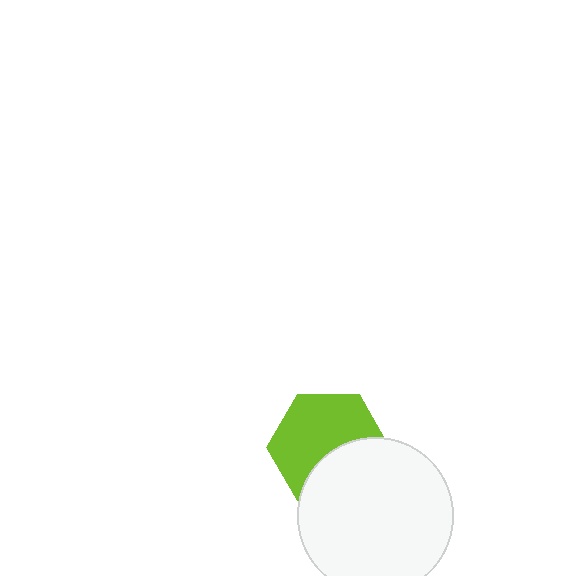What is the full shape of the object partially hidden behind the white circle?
The partially hidden object is a lime hexagon.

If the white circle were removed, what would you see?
You would see the complete lime hexagon.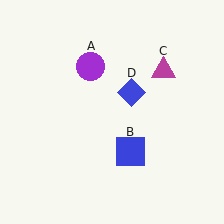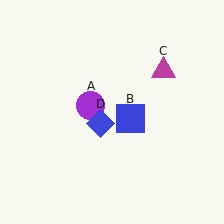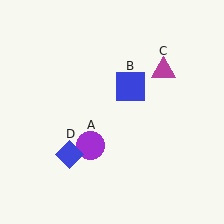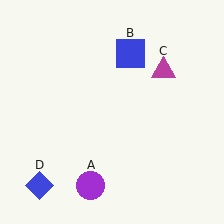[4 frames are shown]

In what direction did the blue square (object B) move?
The blue square (object B) moved up.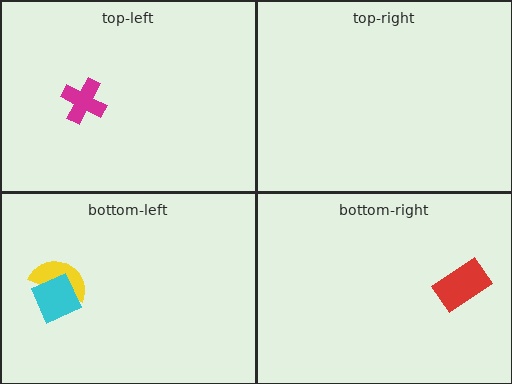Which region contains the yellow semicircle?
The bottom-left region.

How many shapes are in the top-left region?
1.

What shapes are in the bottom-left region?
The yellow semicircle, the cyan diamond.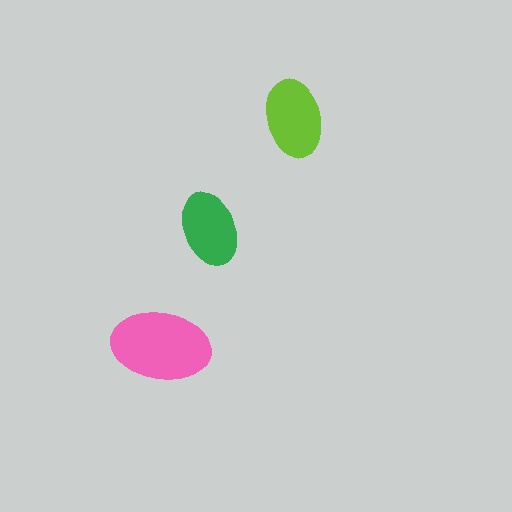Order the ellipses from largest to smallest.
the pink one, the lime one, the green one.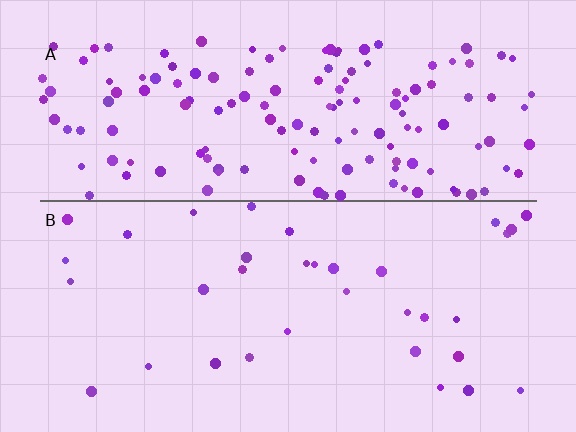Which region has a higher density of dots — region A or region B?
A (the top).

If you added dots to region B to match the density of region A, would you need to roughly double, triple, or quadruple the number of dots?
Approximately quadruple.